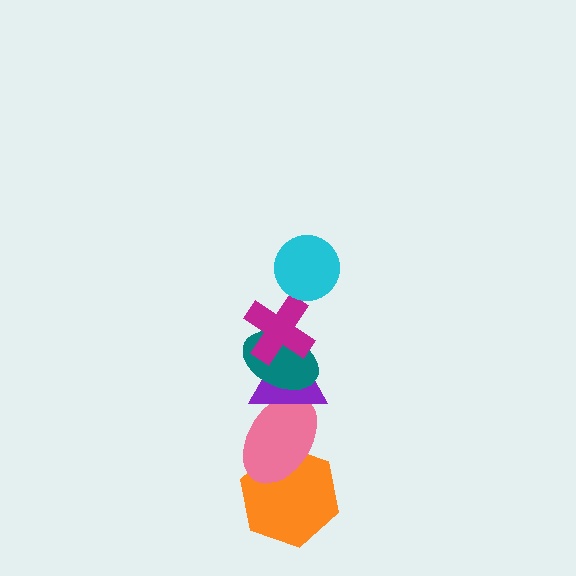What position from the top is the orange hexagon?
The orange hexagon is 6th from the top.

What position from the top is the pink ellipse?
The pink ellipse is 5th from the top.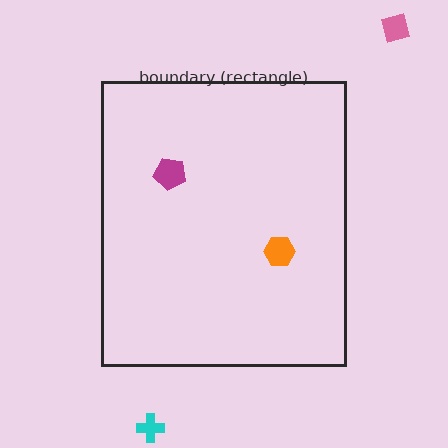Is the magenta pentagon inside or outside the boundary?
Inside.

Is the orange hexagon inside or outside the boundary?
Inside.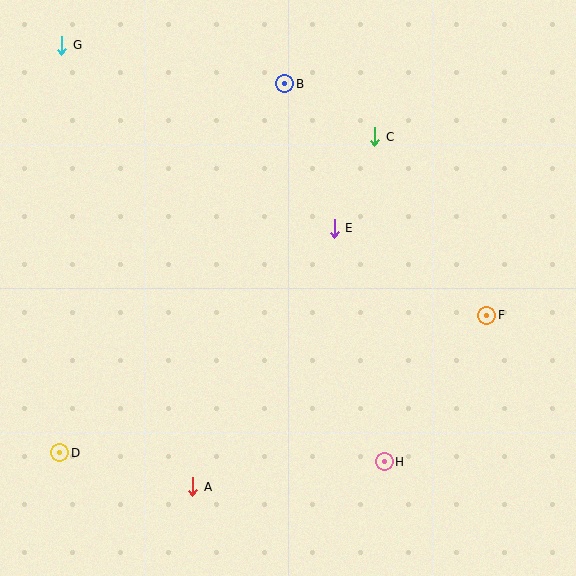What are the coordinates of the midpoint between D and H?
The midpoint between D and H is at (222, 457).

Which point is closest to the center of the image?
Point E at (334, 228) is closest to the center.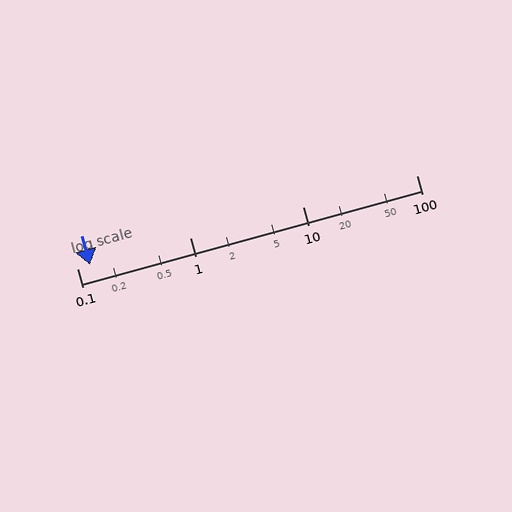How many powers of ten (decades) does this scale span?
The scale spans 3 decades, from 0.1 to 100.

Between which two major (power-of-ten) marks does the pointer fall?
The pointer is between 0.1 and 1.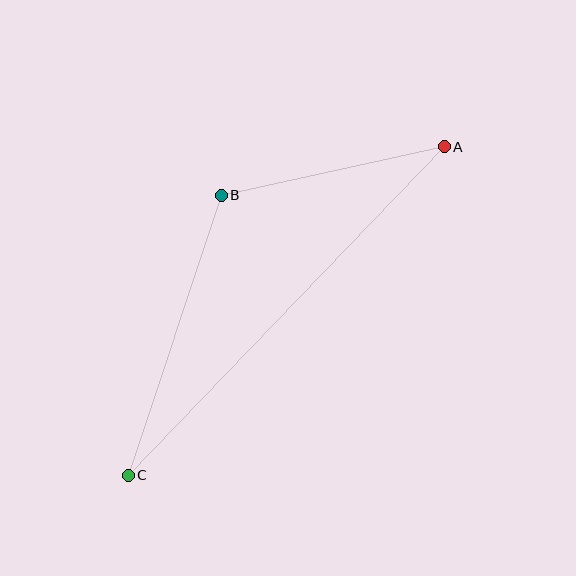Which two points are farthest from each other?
Points A and C are farthest from each other.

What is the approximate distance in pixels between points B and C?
The distance between B and C is approximately 295 pixels.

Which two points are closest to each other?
Points A and B are closest to each other.